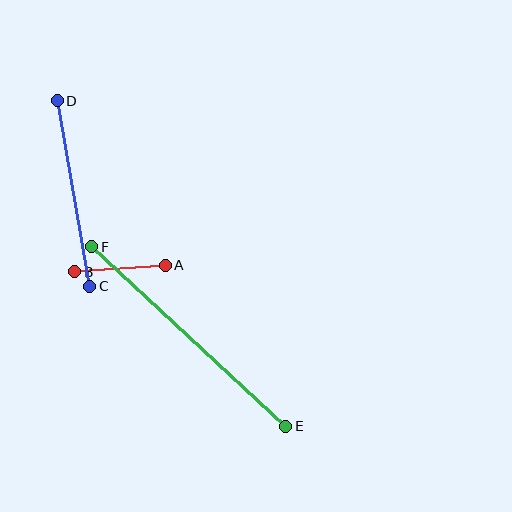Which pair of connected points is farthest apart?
Points E and F are farthest apart.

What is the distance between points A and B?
The distance is approximately 91 pixels.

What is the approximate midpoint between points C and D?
The midpoint is at approximately (73, 194) pixels.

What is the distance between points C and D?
The distance is approximately 188 pixels.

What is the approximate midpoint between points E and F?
The midpoint is at approximately (189, 337) pixels.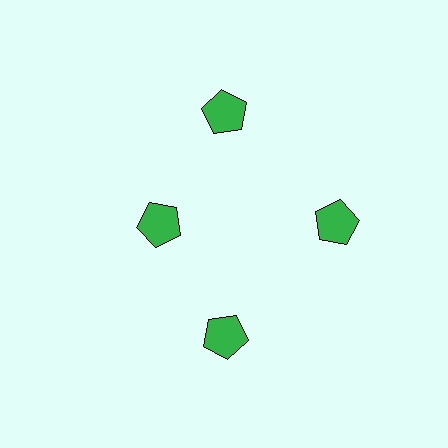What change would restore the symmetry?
The symmetry would be restored by moving it outward, back onto the ring so that all 4 pentagons sit at equal angles and equal distance from the center.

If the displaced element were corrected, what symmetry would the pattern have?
It would have 4-fold rotational symmetry — the pattern would map onto itself every 90 degrees.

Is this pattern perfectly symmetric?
No. The 4 green pentagons are arranged in a ring, but one element near the 9 o'clock position is pulled inward toward the center, breaking the 4-fold rotational symmetry.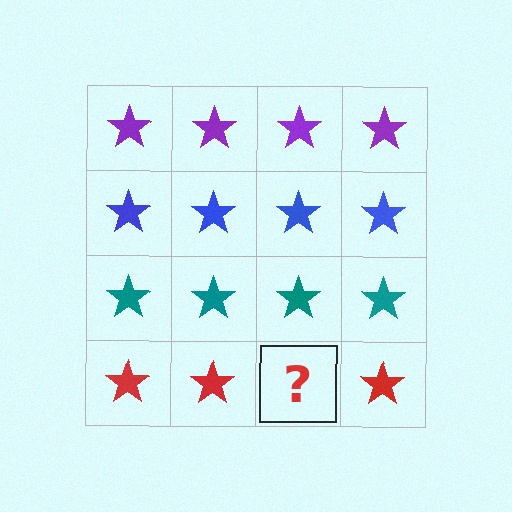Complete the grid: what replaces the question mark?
The question mark should be replaced with a red star.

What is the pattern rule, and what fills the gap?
The rule is that each row has a consistent color. The gap should be filled with a red star.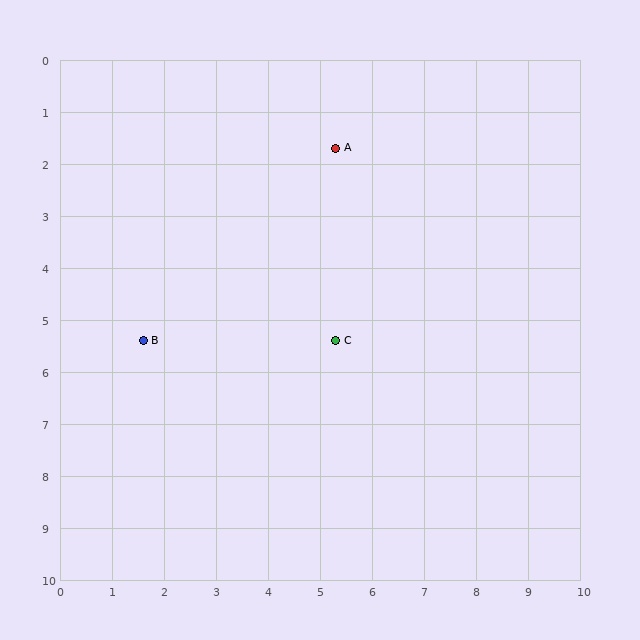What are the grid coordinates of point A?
Point A is at approximately (5.3, 1.7).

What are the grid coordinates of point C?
Point C is at approximately (5.3, 5.4).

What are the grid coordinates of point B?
Point B is at approximately (1.6, 5.4).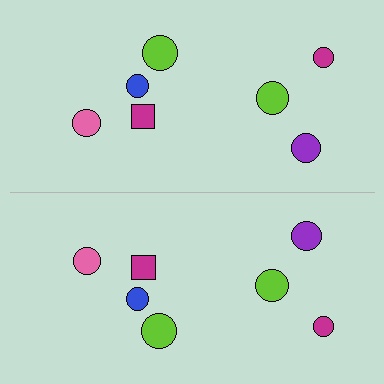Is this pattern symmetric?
Yes, this pattern has bilateral (reflection) symmetry.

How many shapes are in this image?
There are 14 shapes in this image.